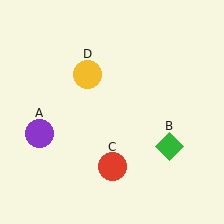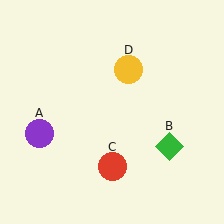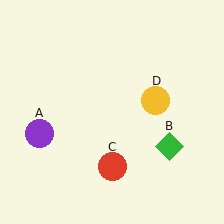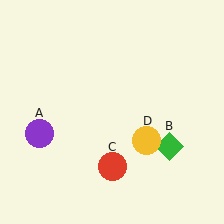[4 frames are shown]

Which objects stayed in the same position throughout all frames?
Purple circle (object A) and green diamond (object B) and red circle (object C) remained stationary.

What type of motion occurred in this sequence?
The yellow circle (object D) rotated clockwise around the center of the scene.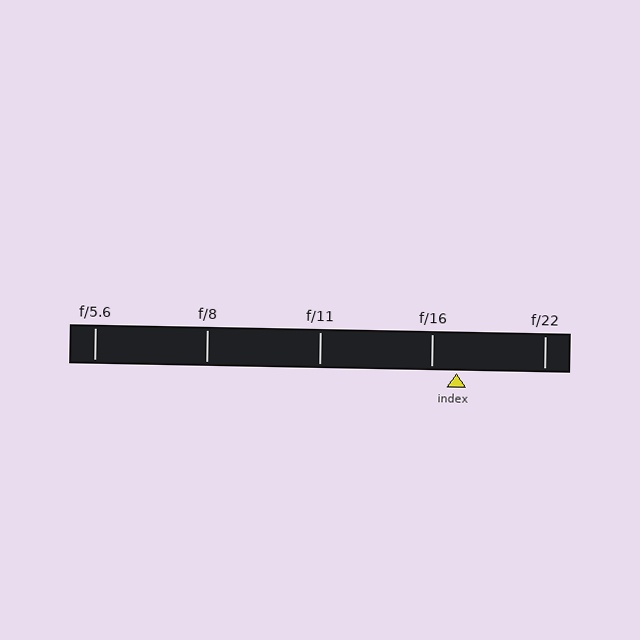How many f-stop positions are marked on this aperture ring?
There are 5 f-stop positions marked.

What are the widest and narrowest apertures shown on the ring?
The widest aperture shown is f/5.6 and the narrowest is f/22.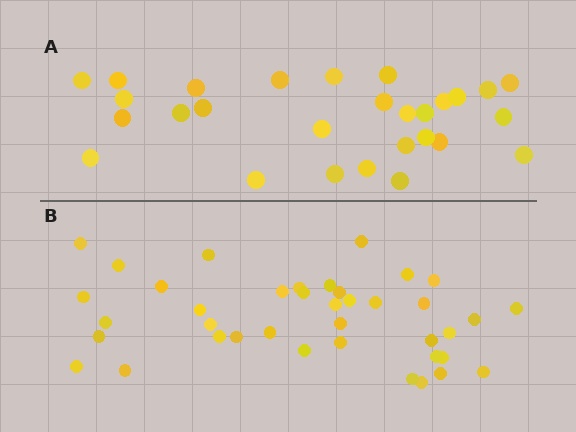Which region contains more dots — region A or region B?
Region B (the bottom region) has more dots.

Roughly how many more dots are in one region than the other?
Region B has roughly 12 or so more dots than region A.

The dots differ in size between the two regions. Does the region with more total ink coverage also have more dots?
No. Region A has more total ink coverage because its dots are larger, but region B actually contains more individual dots. Total area can be misleading — the number of items is what matters here.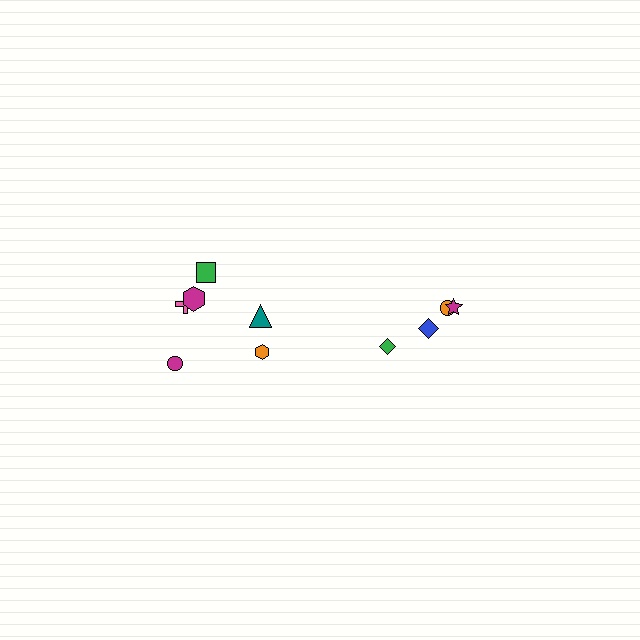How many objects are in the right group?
There are 4 objects.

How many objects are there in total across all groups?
There are 10 objects.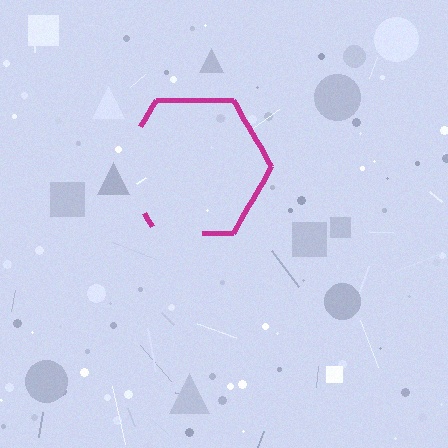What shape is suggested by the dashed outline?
The dashed outline suggests a hexagon.